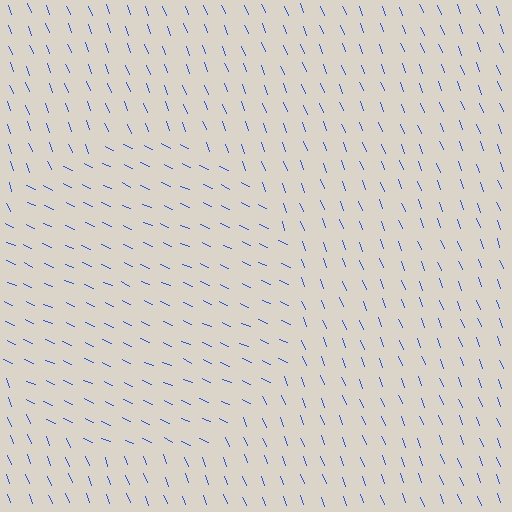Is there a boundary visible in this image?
Yes, there is a texture boundary formed by a change in line orientation.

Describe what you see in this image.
The image is filled with small blue line segments. A circle region in the image has lines oriented differently from the surrounding lines, creating a visible texture boundary.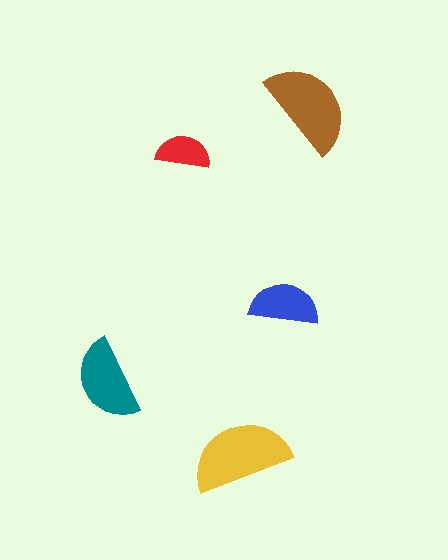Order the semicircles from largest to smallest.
the yellow one, the brown one, the teal one, the blue one, the red one.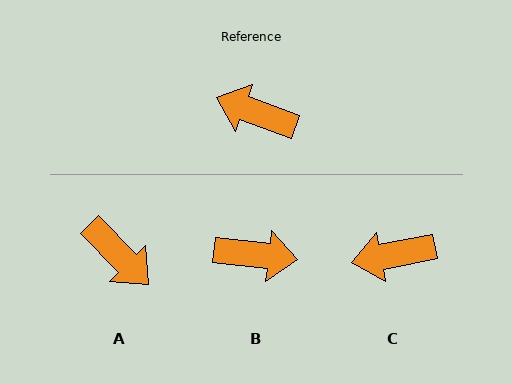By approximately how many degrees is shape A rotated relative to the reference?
Approximately 155 degrees counter-clockwise.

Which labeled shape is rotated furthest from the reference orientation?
B, about 166 degrees away.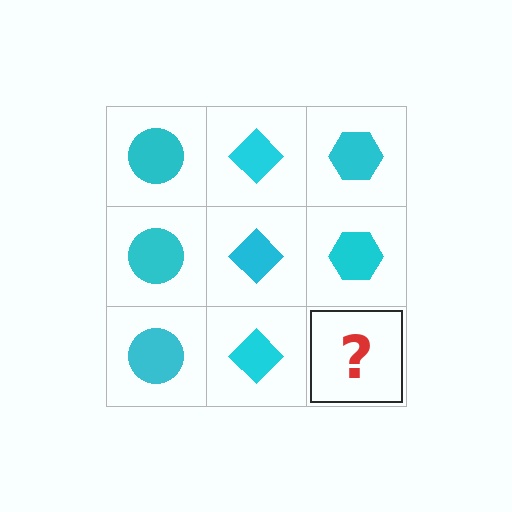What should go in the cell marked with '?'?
The missing cell should contain a cyan hexagon.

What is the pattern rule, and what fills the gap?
The rule is that each column has a consistent shape. The gap should be filled with a cyan hexagon.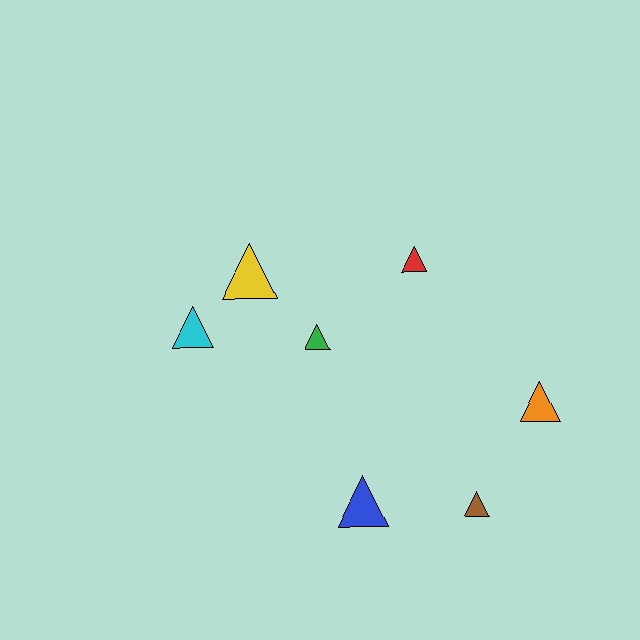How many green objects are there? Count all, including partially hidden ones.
There is 1 green object.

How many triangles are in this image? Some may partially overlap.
There are 7 triangles.